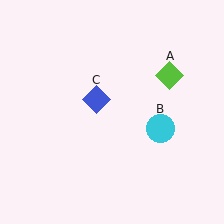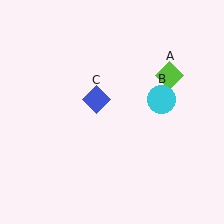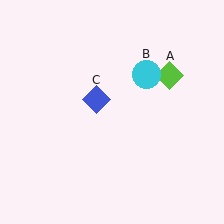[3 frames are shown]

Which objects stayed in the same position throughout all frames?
Lime diamond (object A) and blue diamond (object C) remained stationary.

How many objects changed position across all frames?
1 object changed position: cyan circle (object B).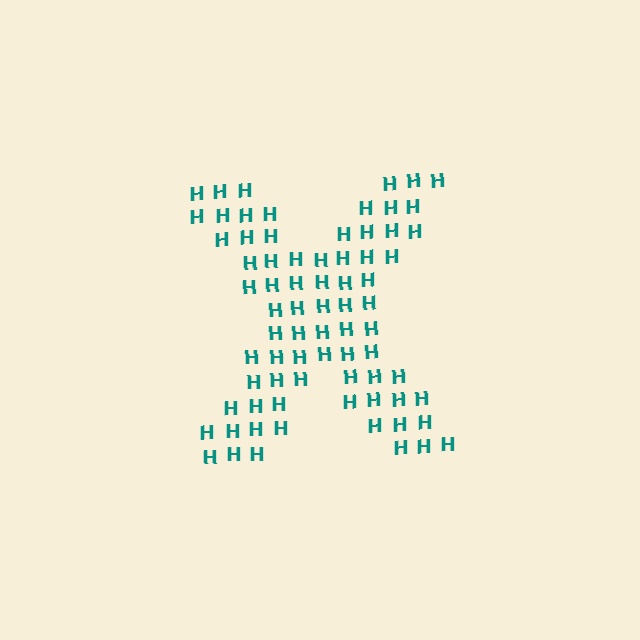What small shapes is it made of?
It is made of small letter H's.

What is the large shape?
The large shape is the letter X.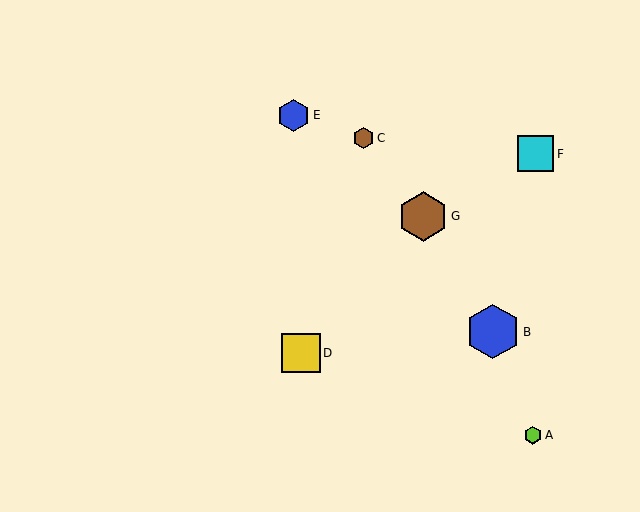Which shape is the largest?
The blue hexagon (labeled B) is the largest.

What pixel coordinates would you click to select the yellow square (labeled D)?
Click at (301, 353) to select the yellow square D.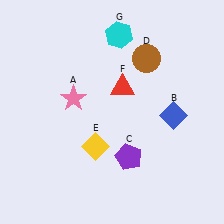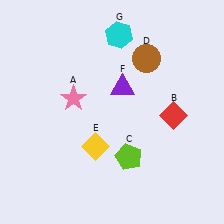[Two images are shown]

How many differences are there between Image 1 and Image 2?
There are 3 differences between the two images.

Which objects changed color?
B changed from blue to red. C changed from purple to lime. F changed from red to purple.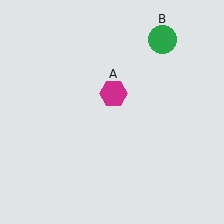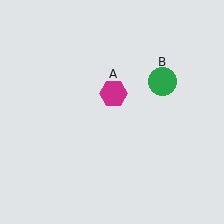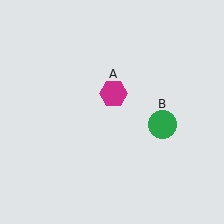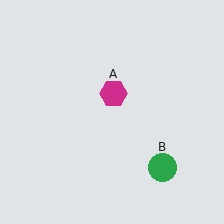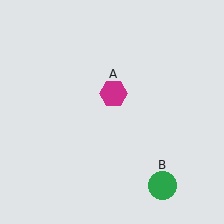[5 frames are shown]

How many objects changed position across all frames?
1 object changed position: green circle (object B).